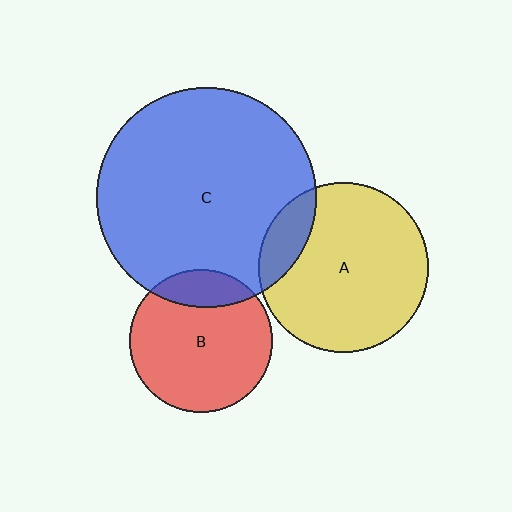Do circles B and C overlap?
Yes.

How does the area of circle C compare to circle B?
Approximately 2.4 times.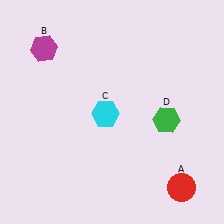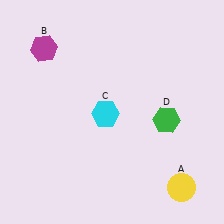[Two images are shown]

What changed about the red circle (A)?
In Image 1, A is red. In Image 2, it changed to yellow.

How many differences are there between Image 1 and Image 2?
There is 1 difference between the two images.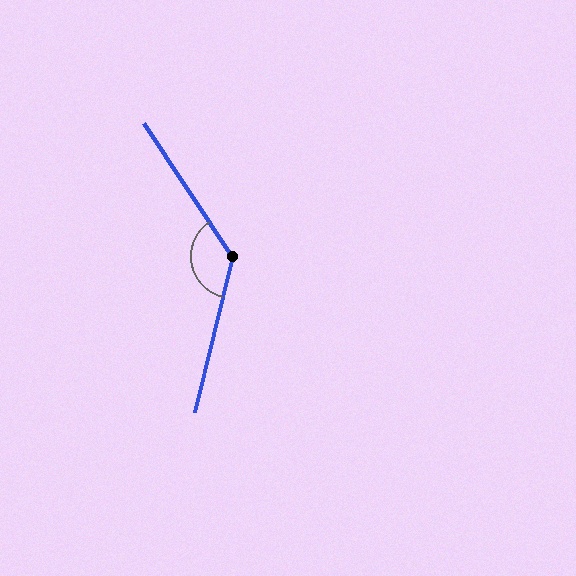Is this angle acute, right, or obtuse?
It is obtuse.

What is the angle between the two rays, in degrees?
Approximately 133 degrees.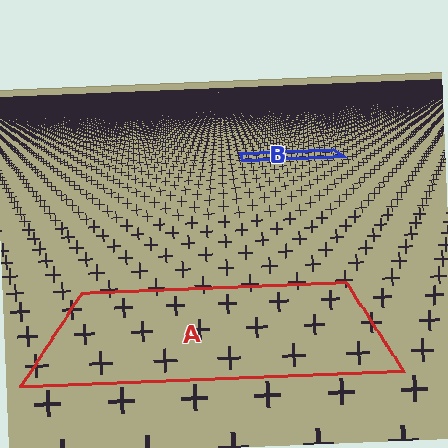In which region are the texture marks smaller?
The texture marks are smaller in region B, because it is farther away.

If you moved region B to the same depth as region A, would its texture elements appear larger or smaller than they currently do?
They would appear larger. At a closer depth, the same texture elements are projected at a bigger on-screen size.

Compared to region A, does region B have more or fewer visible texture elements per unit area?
Region B has more texture elements per unit area — they are packed more densely because it is farther away.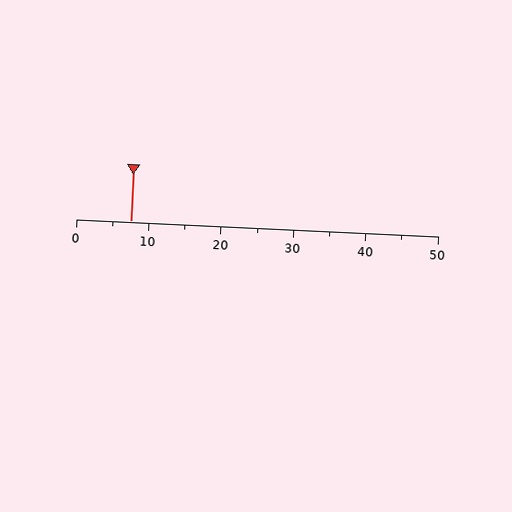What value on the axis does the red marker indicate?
The marker indicates approximately 7.5.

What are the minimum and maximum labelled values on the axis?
The axis runs from 0 to 50.